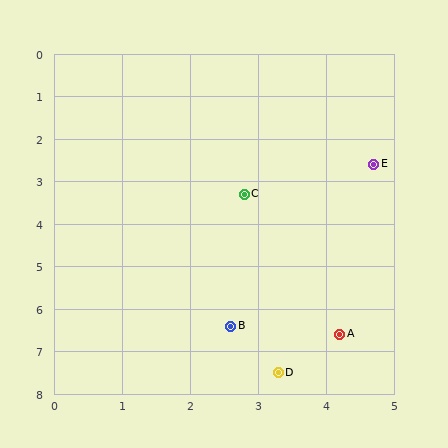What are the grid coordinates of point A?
Point A is at approximately (4.2, 6.6).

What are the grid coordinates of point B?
Point B is at approximately (2.6, 6.4).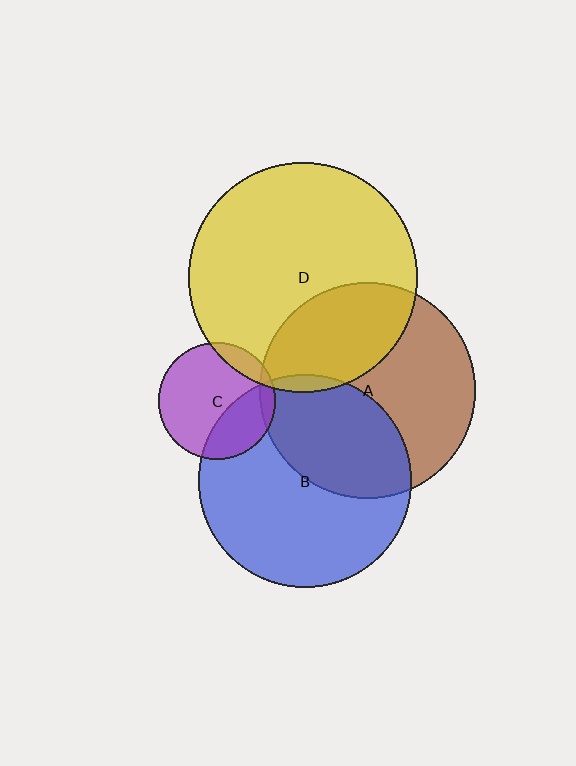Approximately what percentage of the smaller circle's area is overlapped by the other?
Approximately 5%.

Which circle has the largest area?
Circle D (yellow).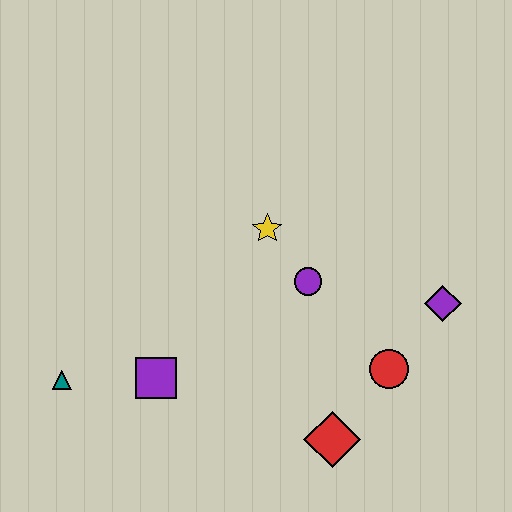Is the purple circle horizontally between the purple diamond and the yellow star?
Yes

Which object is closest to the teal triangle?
The purple square is closest to the teal triangle.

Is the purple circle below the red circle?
No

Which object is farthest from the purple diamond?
The teal triangle is farthest from the purple diamond.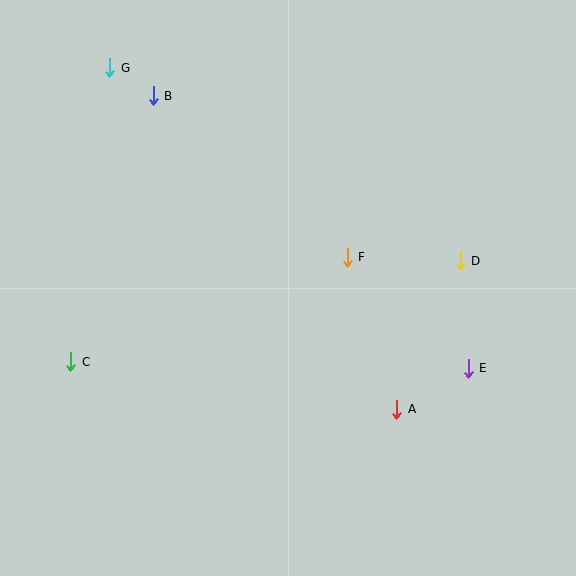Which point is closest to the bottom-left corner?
Point C is closest to the bottom-left corner.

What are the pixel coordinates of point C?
Point C is at (71, 362).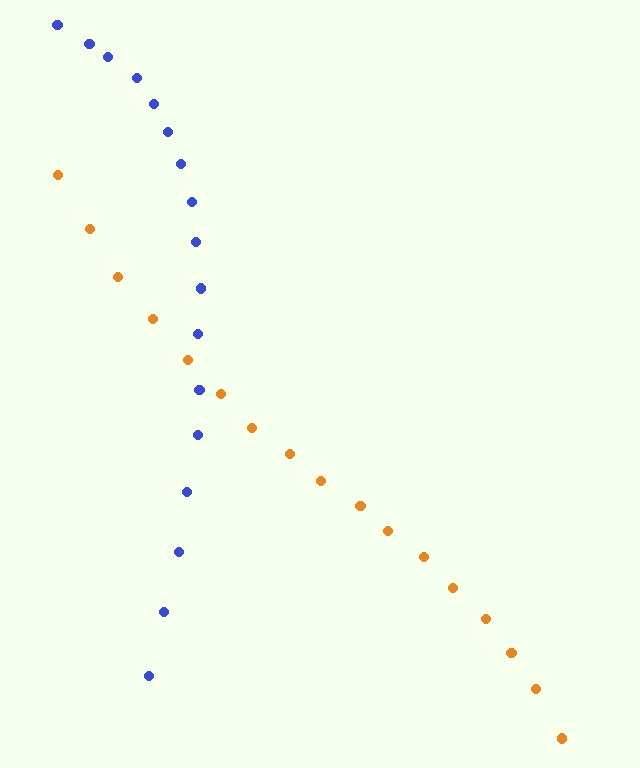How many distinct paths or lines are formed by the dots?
There are 2 distinct paths.